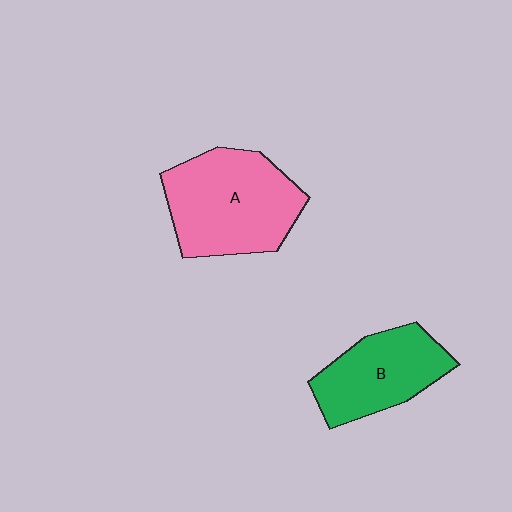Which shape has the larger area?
Shape A (pink).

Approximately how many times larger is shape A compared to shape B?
Approximately 1.4 times.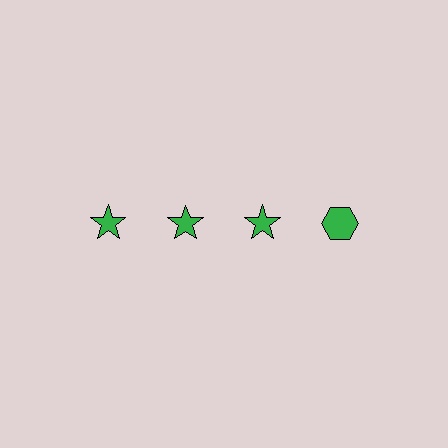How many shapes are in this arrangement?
There are 4 shapes arranged in a grid pattern.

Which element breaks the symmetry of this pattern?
The green hexagon in the top row, second from right column breaks the symmetry. All other shapes are green stars.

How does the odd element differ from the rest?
It has a different shape: hexagon instead of star.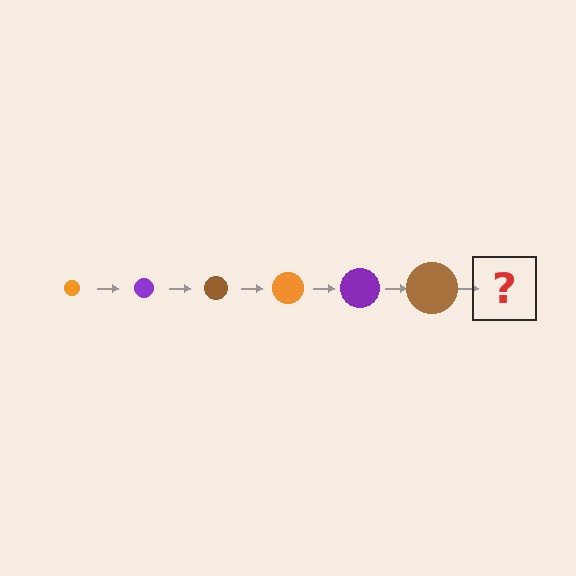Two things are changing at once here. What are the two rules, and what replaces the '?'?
The two rules are that the circle grows larger each step and the color cycles through orange, purple, and brown. The '?' should be an orange circle, larger than the previous one.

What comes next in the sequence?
The next element should be an orange circle, larger than the previous one.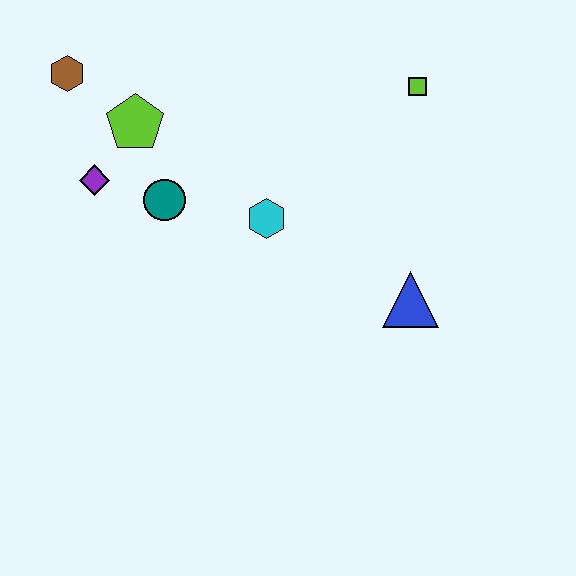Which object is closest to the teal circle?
The purple diamond is closest to the teal circle.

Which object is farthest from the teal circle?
The lime square is farthest from the teal circle.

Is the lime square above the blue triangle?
Yes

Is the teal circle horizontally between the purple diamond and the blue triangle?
Yes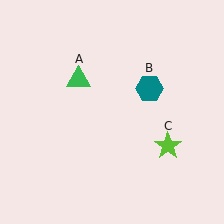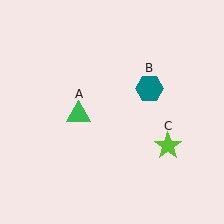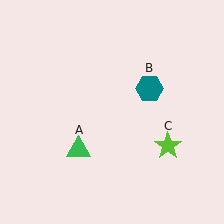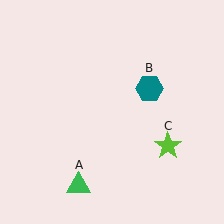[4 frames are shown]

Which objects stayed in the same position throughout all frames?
Teal hexagon (object B) and lime star (object C) remained stationary.